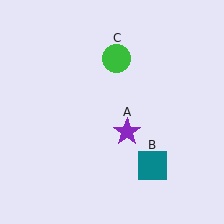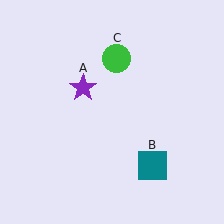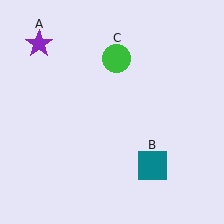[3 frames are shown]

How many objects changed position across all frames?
1 object changed position: purple star (object A).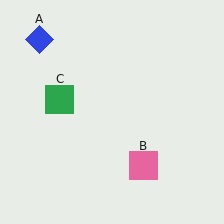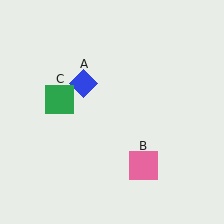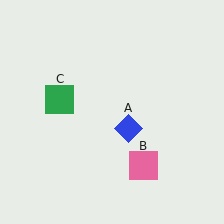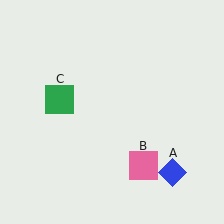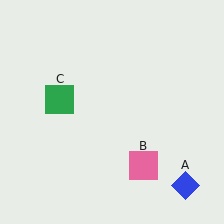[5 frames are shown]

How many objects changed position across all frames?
1 object changed position: blue diamond (object A).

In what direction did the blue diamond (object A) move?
The blue diamond (object A) moved down and to the right.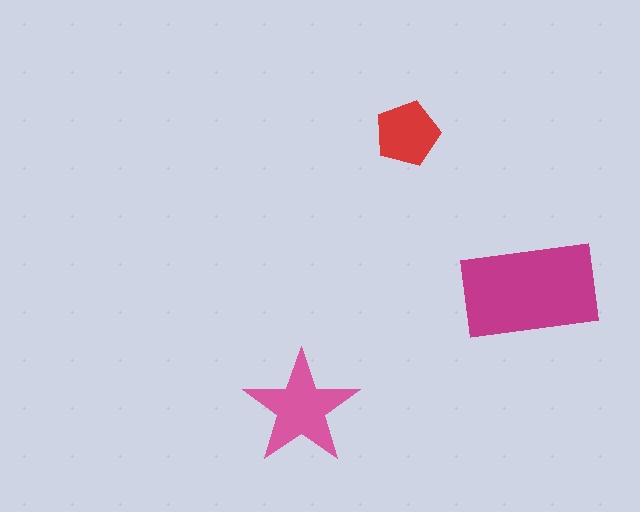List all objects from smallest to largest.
The red pentagon, the pink star, the magenta rectangle.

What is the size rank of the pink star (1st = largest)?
2nd.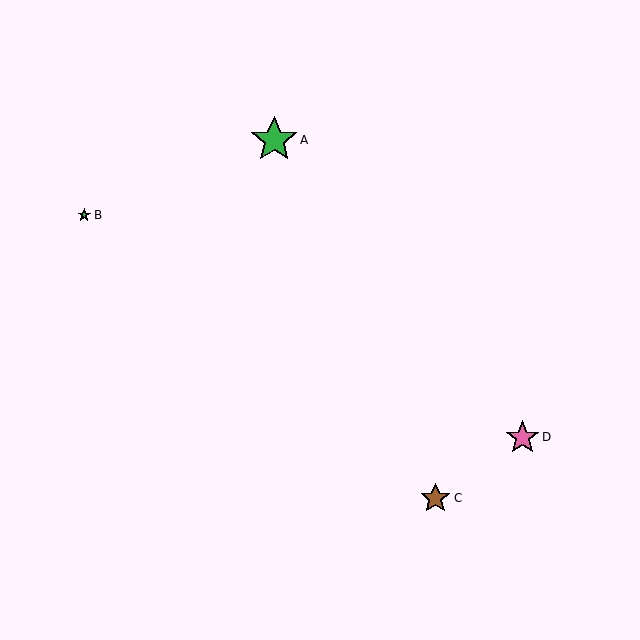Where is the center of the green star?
The center of the green star is at (274, 140).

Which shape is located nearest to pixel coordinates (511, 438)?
The pink star (labeled D) at (522, 437) is nearest to that location.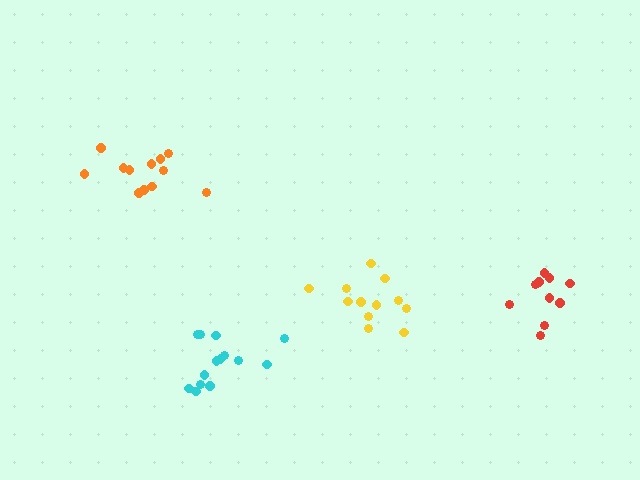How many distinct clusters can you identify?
There are 4 distinct clusters.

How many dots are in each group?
Group 1: 14 dots, Group 2: 10 dots, Group 3: 12 dots, Group 4: 12 dots (48 total).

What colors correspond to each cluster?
The clusters are colored: cyan, red, yellow, orange.